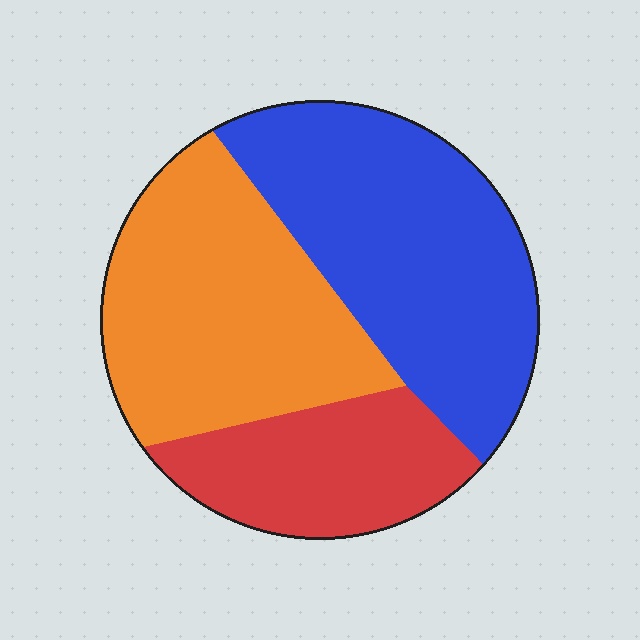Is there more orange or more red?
Orange.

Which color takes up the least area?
Red, at roughly 20%.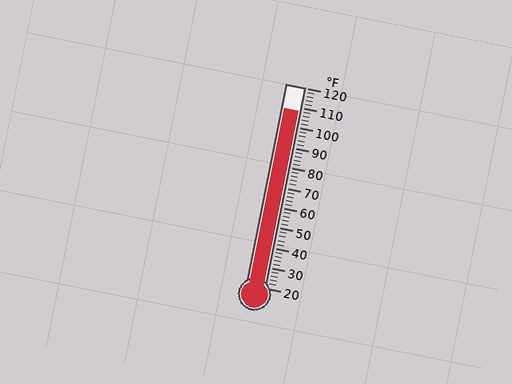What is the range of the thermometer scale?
The thermometer scale ranges from 20°F to 120°F.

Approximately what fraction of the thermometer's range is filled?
The thermometer is filled to approximately 90% of its range.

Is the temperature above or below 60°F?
The temperature is above 60°F.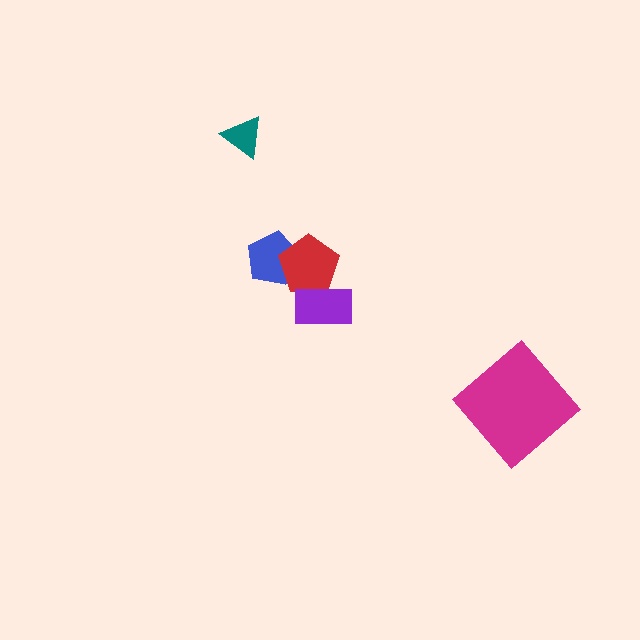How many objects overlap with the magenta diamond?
0 objects overlap with the magenta diamond.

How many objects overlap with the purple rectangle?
1 object overlaps with the purple rectangle.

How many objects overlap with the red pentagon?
2 objects overlap with the red pentagon.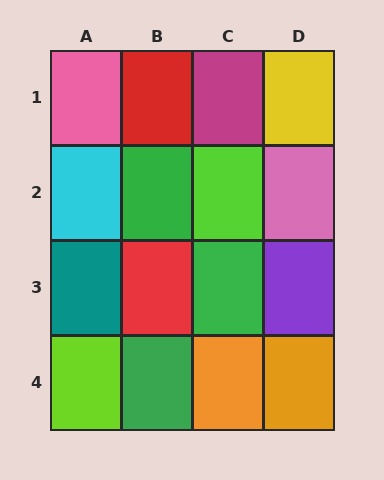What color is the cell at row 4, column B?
Green.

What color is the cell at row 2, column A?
Cyan.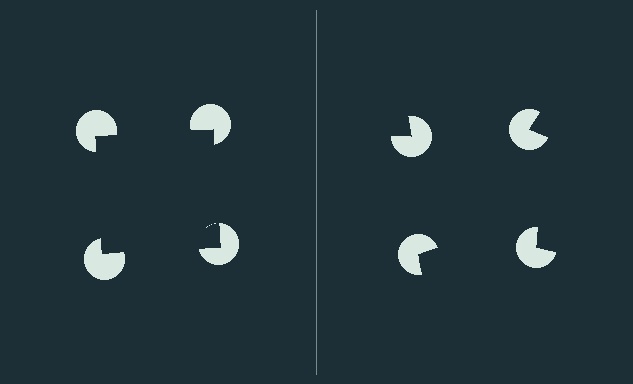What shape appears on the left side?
An illusory square.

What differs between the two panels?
The pac-man discs are positioned identically on both sides; only the wedge orientations differ. On the left they align to a square; on the right they are misaligned.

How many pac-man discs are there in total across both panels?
8 — 4 on each side.